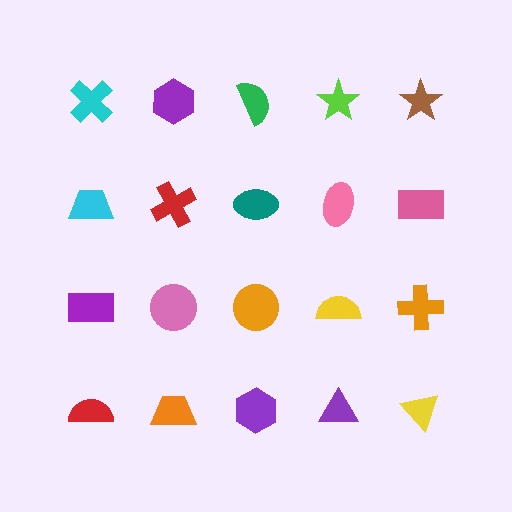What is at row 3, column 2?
A pink circle.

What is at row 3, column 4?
A yellow semicircle.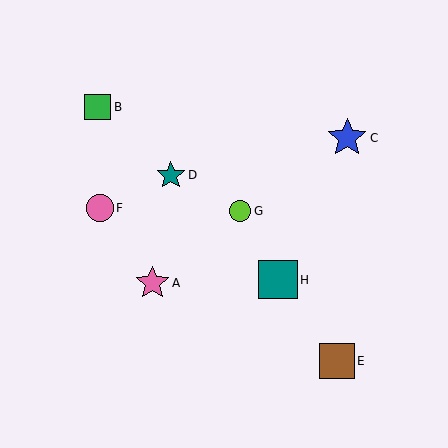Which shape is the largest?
The blue star (labeled C) is the largest.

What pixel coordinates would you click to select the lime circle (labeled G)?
Click at (240, 211) to select the lime circle G.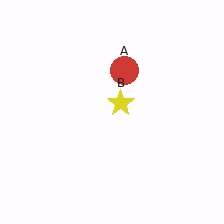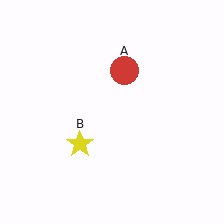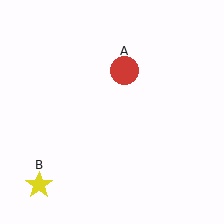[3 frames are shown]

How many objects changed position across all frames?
1 object changed position: yellow star (object B).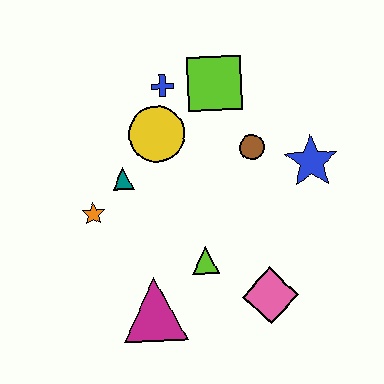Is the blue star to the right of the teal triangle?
Yes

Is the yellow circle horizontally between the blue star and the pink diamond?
No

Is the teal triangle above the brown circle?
No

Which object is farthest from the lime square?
The magenta triangle is farthest from the lime square.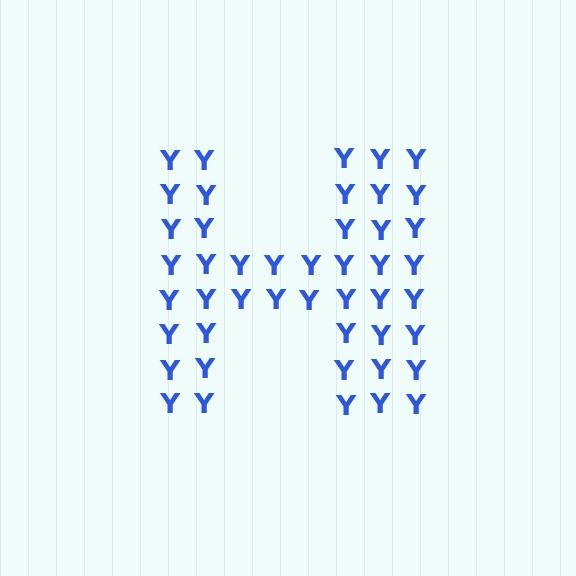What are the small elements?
The small elements are letter Y's.